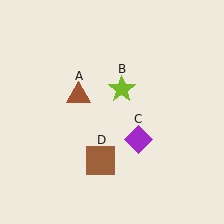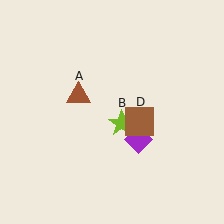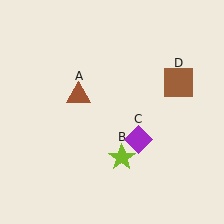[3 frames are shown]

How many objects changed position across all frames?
2 objects changed position: lime star (object B), brown square (object D).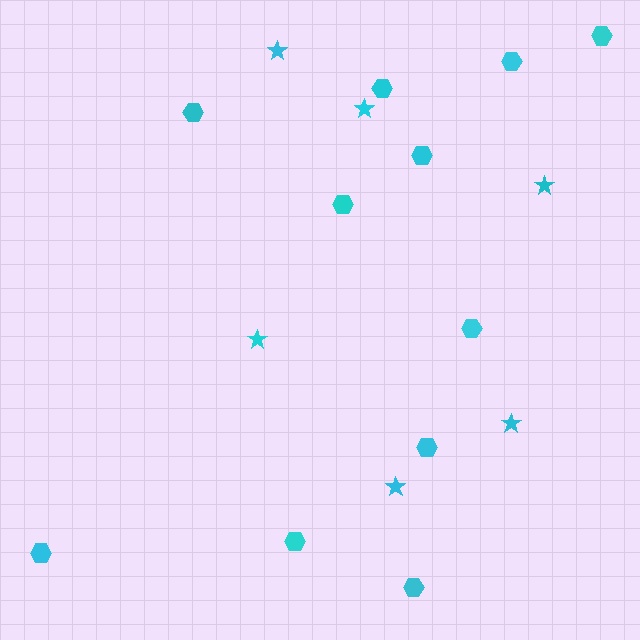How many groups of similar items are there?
There are 2 groups: one group of stars (6) and one group of hexagons (11).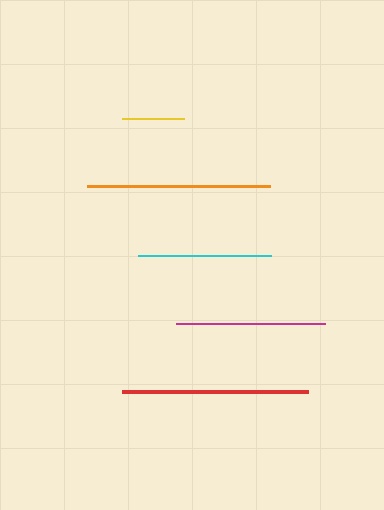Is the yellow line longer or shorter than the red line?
The red line is longer than the yellow line.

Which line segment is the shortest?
The yellow line is the shortest at approximately 62 pixels.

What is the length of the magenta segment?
The magenta segment is approximately 149 pixels long.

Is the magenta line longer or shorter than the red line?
The red line is longer than the magenta line.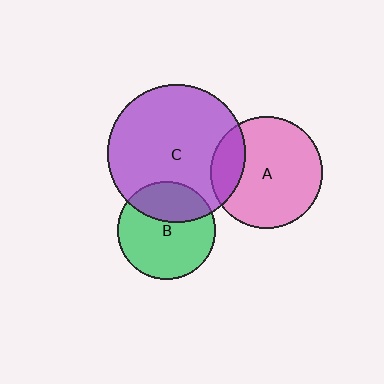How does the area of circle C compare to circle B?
Approximately 2.0 times.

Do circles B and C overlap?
Yes.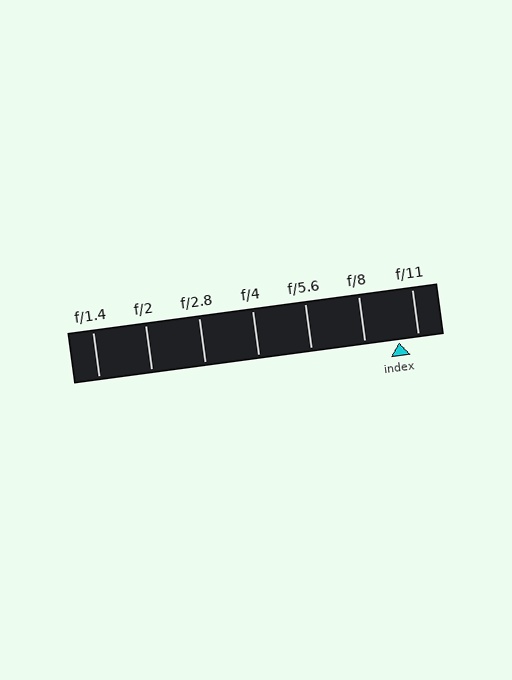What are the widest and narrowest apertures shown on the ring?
The widest aperture shown is f/1.4 and the narrowest is f/11.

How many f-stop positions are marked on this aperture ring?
There are 7 f-stop positions marked.